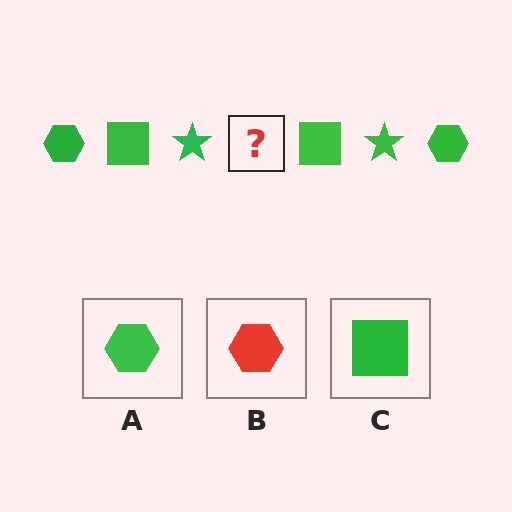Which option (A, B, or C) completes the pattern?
A.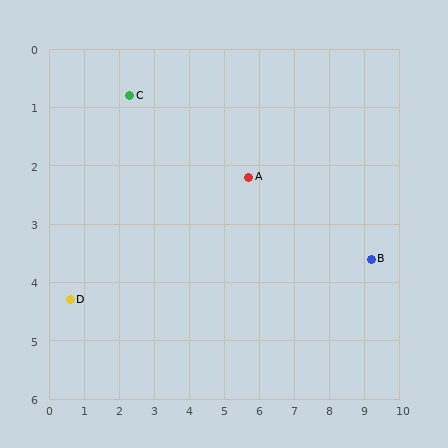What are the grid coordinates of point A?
Point A is at approximately (5.7, 2.2).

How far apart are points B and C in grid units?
Points B and C are about 7.4 grid units apart.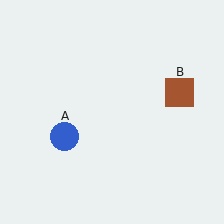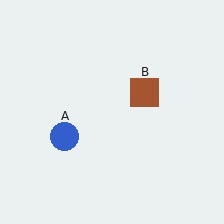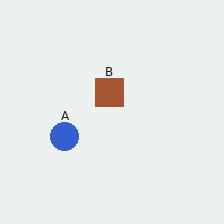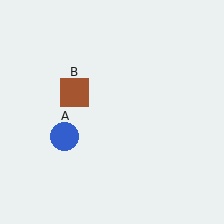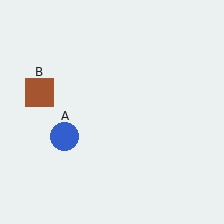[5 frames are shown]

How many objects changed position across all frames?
1 object changed position: brown square (object B).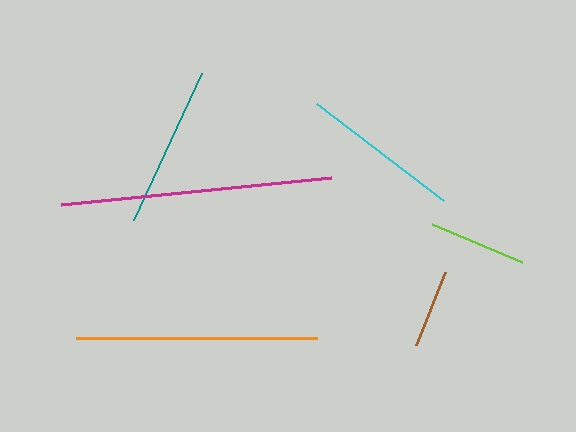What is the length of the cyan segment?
The cyan segment is approximately 160 pixels long.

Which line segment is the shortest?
The brown line is the shortest at approximately 78 pixels.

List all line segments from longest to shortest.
From longest to shortest: magenta, orange, teal, cyan, lime, brown.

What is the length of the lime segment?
The lime segment is approximately 97 pixels long.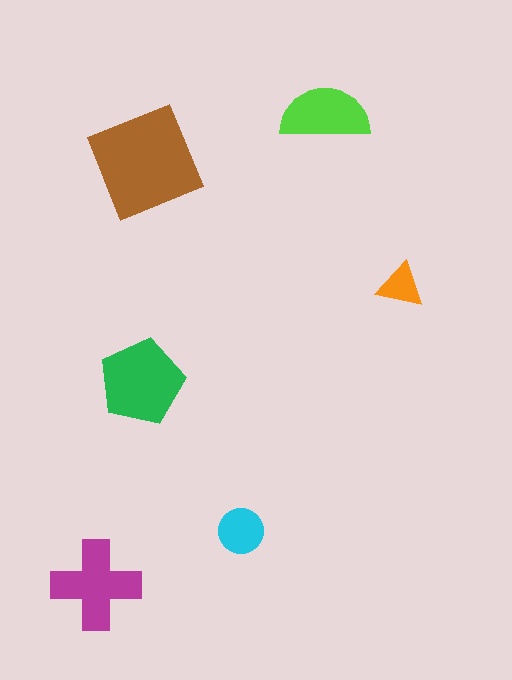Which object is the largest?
The brown square.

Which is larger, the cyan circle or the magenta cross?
The magenta cross.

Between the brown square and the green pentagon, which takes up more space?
The brown square.